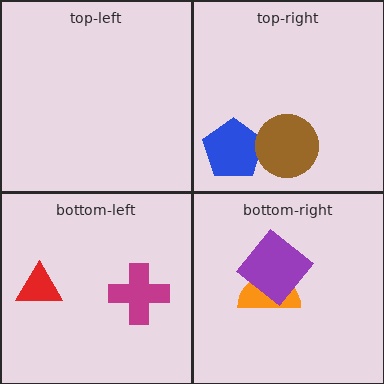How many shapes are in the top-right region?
2.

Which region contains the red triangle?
The bottom-left region.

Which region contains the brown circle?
The top-right region.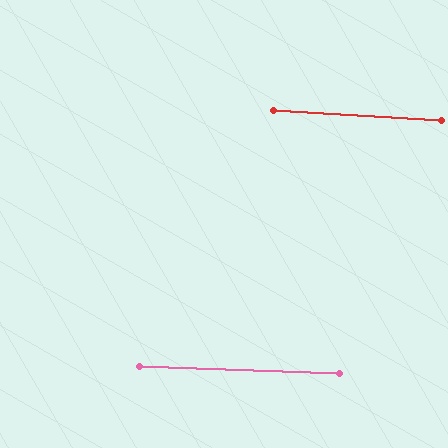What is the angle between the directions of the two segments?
Approximately 1 degree.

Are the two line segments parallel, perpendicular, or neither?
Parallel — their directions differ by only 1.5°.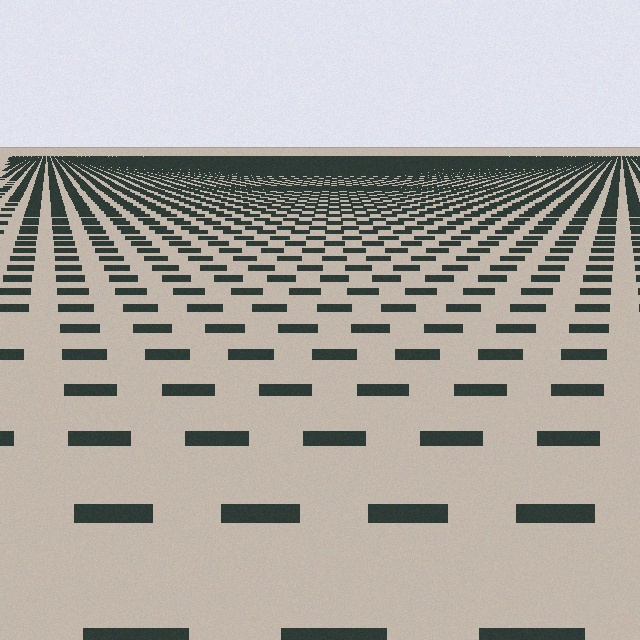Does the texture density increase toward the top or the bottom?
Density increases toward the top.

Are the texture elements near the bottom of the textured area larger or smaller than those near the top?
Larger. Near the bottom, elements are closer to the viewer and appear at a bigger on-screen size.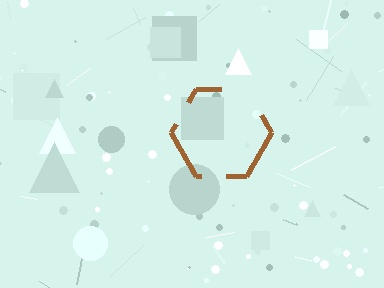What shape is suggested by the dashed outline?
The dashed outline suggests a hexagon.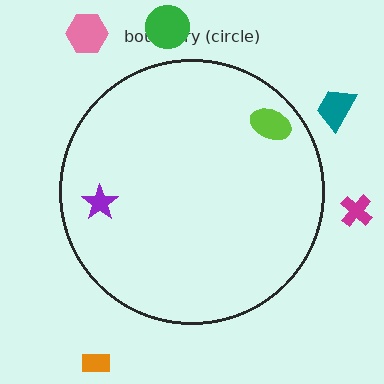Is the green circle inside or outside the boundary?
Outside.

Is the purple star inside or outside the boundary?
Inside.